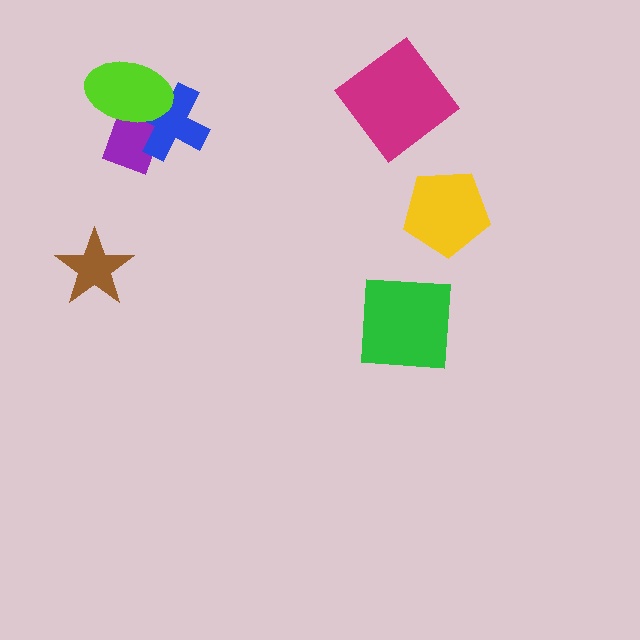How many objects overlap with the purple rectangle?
2 objects overlap with the purple rectangle.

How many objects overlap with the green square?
0 objects overlap with the green square.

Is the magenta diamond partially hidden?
No, no other shape covers it.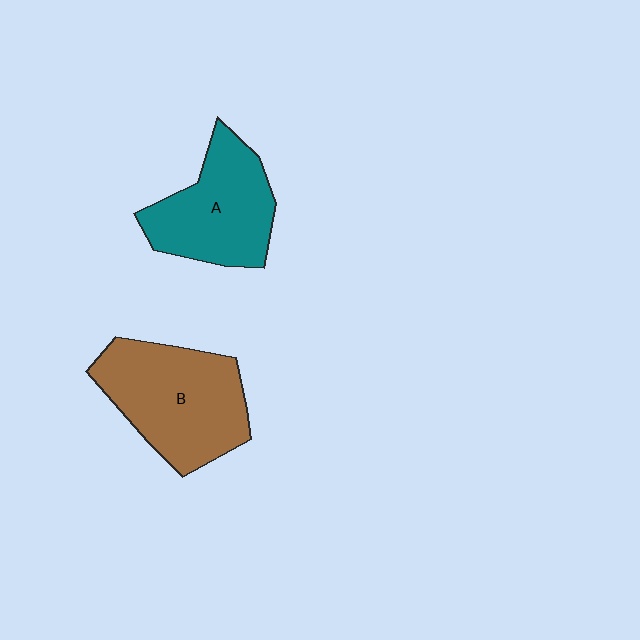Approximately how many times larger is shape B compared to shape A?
Approximately 1.2 times.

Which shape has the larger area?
Shape B (brown).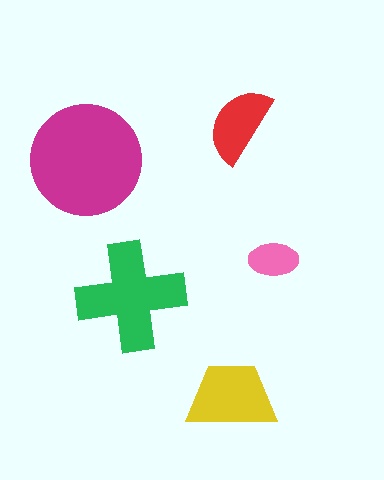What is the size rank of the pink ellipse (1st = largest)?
5th.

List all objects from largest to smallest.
The magenta circle, the green cross, the yellow trapezoid, the red semicircle, the pink ellipse.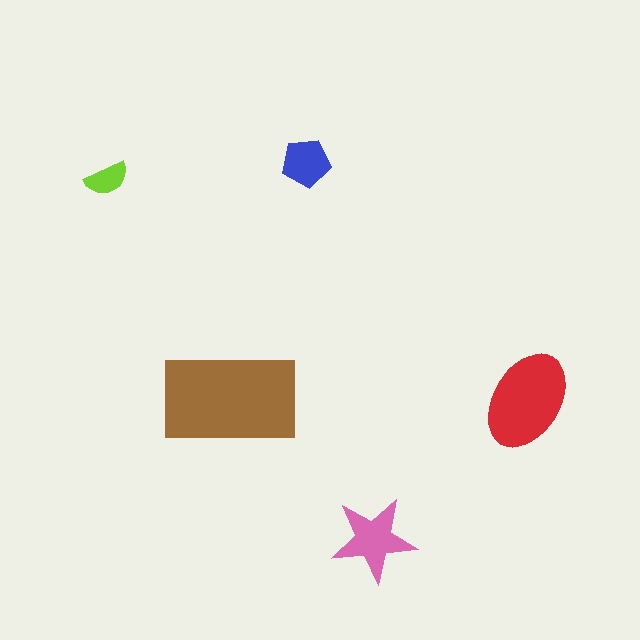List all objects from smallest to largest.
The lime semicircle, the blue pentagon, the pink star, the red ellipse, the brown rectangle.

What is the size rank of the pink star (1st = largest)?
3rd.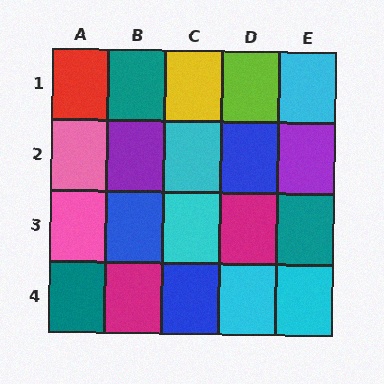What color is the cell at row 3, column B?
Blue.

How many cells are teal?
3 cells are teal.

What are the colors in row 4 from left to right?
Teal, magenta, blue, cyan, cyan.